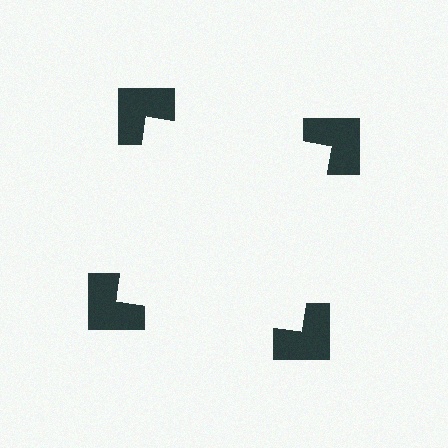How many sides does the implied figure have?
4 sides.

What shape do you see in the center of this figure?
An illusory square — its edges are inferred from the aligned wedge cuts in the notched squares, not physically drawn.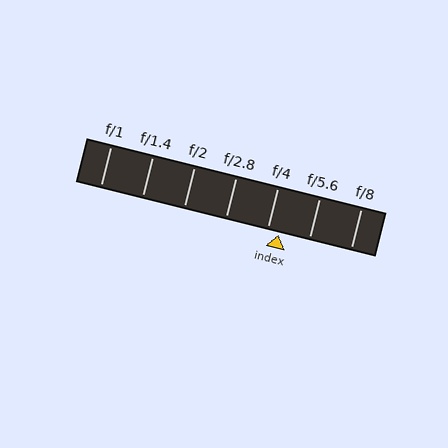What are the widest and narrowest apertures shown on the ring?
The widest aperture shown is f/1 and the narrowest is f/8.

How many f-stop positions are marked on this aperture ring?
There are 7 f-stop positions marked.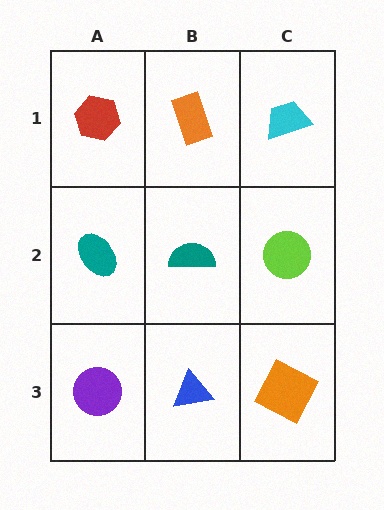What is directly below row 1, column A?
A teal ellipse.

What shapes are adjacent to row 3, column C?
A lime circle (row 2, column C), a blue triangle (row 3, column B).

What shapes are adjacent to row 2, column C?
A cyan trapezoid (row 1, column C), an orange square (row 3, column C), a teal semicircle (row 2, column B).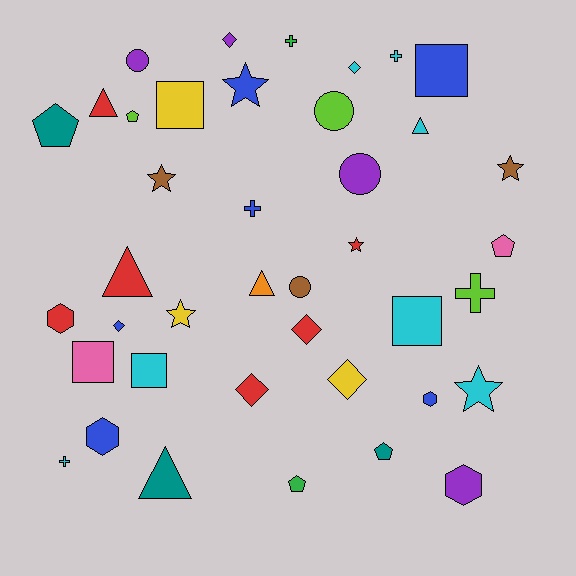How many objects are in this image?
There are 40 objects.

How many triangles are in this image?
There are 5 triangles.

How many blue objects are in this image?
There are 6 blue objects.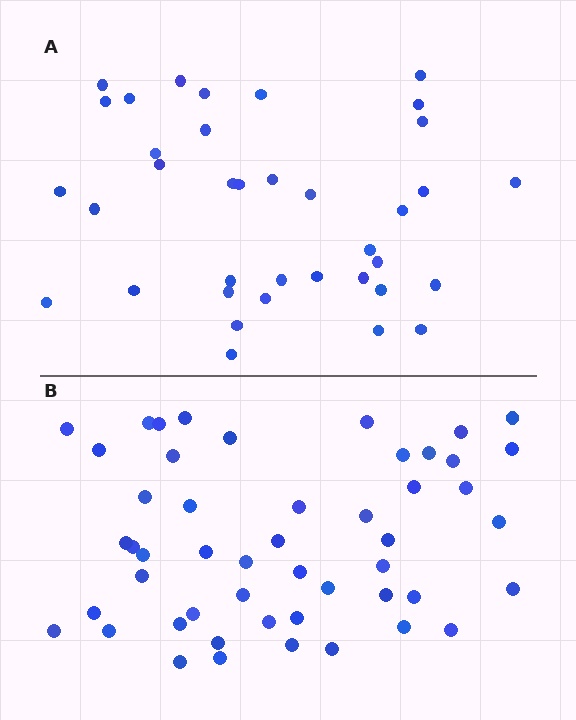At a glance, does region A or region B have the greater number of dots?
Region B (the bottom region) has more dots.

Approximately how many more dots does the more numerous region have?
Region B has approximately 15 more dots than region A.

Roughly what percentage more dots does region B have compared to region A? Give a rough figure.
About 35% more.